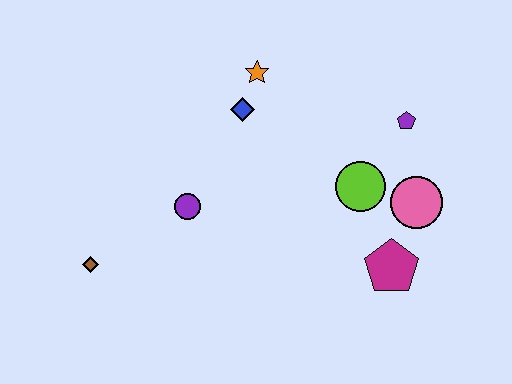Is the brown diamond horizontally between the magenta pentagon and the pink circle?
No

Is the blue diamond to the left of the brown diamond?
No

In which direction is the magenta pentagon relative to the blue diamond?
The magenta pentagon is below the blue diamond.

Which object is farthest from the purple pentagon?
The brown diamond is farthest from the purple pentagon.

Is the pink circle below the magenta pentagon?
No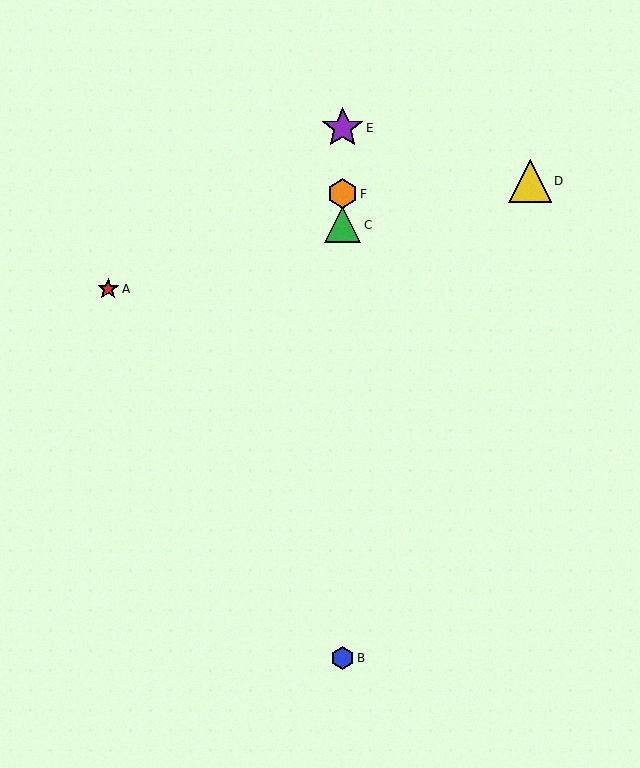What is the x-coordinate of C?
Object C is at x≈343.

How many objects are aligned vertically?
4 objects (B, C, E, F) are aligned vertically.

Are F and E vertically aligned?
Yes, both are at x≈343.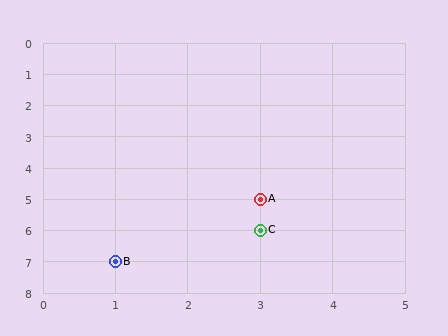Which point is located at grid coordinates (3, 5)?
Point A is at (3, 5).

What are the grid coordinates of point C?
Point C is at grid coordinates (3, 6).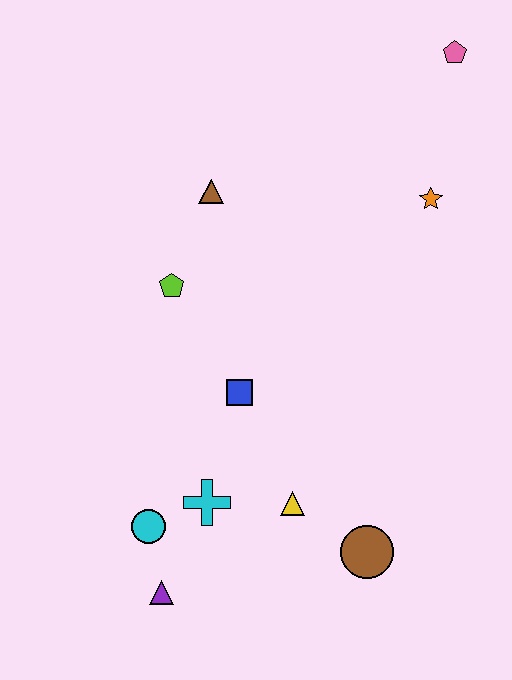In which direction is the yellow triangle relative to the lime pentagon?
The yellow triangle is below the lime pentagon.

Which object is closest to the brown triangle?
The lime pentagon is closest to the brown triangle.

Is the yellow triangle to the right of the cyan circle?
Yes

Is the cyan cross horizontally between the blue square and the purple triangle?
Yes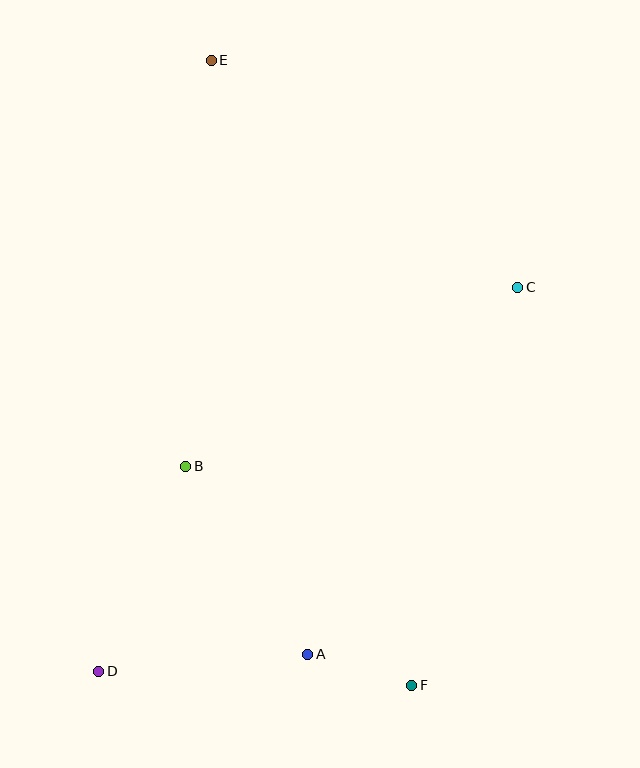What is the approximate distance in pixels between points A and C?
The distance between A and C is approximately 423 pixels.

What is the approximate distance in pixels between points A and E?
The distance between A and E is approximately 602 pixels.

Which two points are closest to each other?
Points A and F are closest to each other.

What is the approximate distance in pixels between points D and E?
The distance between D and E is approximately 621 pixels.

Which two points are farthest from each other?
Points E and F are farthest from each other.